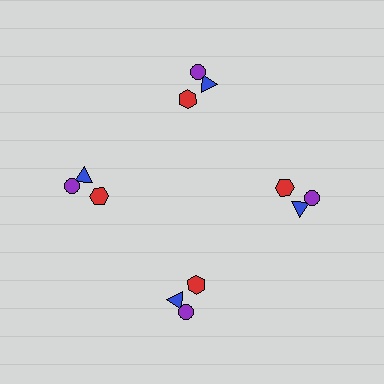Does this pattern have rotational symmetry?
Yes, this pattern has 4-fold rotational symmetry. It looks the same after rotating 90 degrees around the center.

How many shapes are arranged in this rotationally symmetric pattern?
There are 12 shapes, arranged in 4 groups of 3.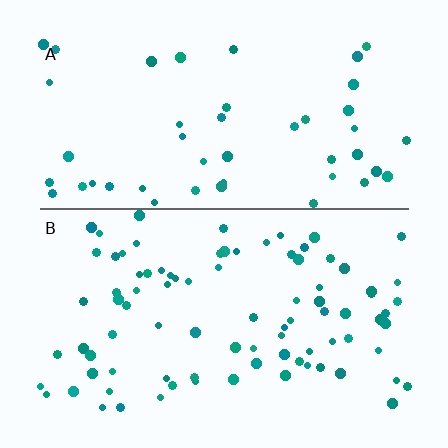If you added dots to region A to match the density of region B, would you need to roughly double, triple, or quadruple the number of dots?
Approximately double.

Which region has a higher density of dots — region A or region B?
B (the bottom).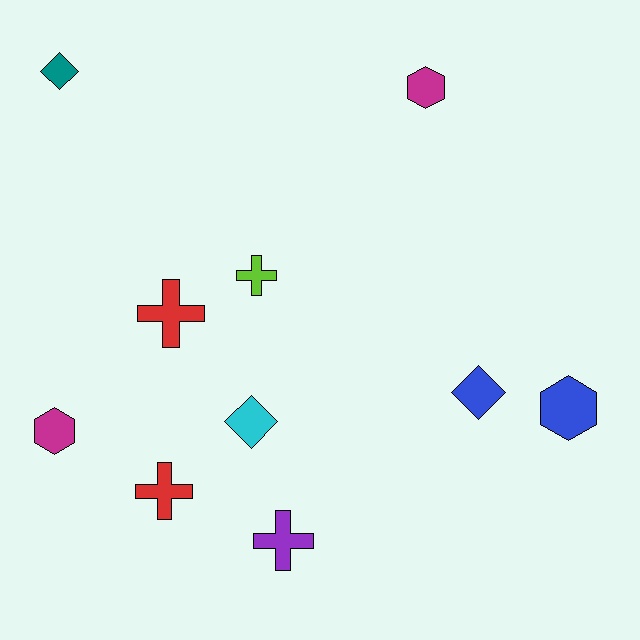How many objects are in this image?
There are 10 objects.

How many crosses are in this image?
There are 4 crosses.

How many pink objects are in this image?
There are no pink objects.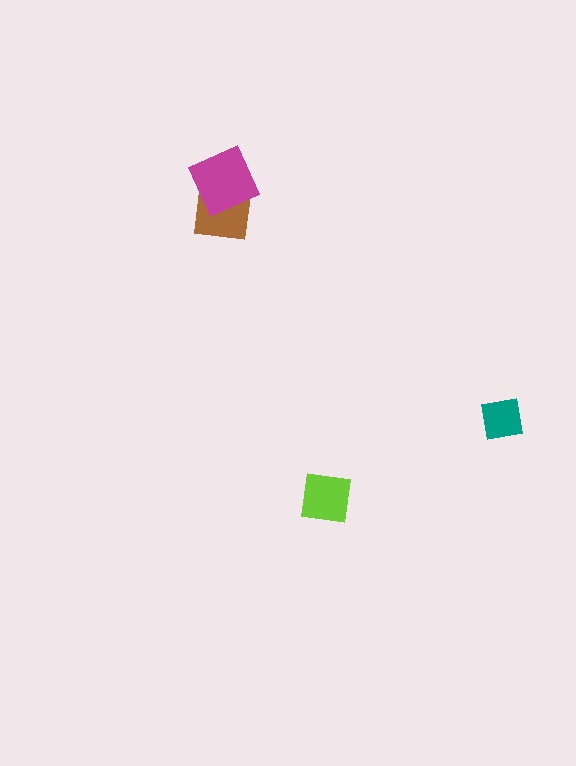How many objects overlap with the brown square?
1 object overlaps with the brown square.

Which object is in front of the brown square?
The magenta diamond is in front of the brown square.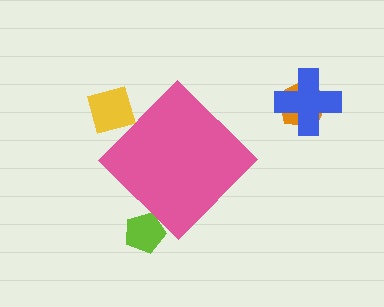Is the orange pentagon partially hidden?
No, the orange pentagon is fully visible.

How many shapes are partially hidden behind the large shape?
2 shapes are partially hidden.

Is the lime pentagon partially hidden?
Yes, the lime pentagon is partially hidden behind the pink diamond.